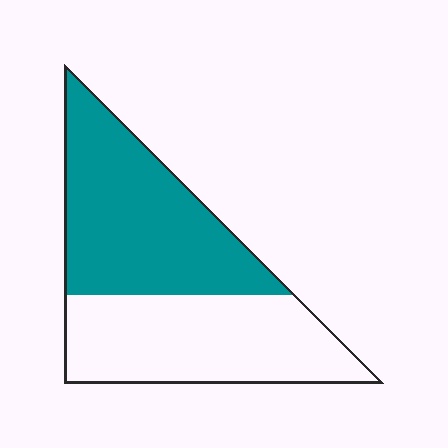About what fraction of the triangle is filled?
About one half (1/2).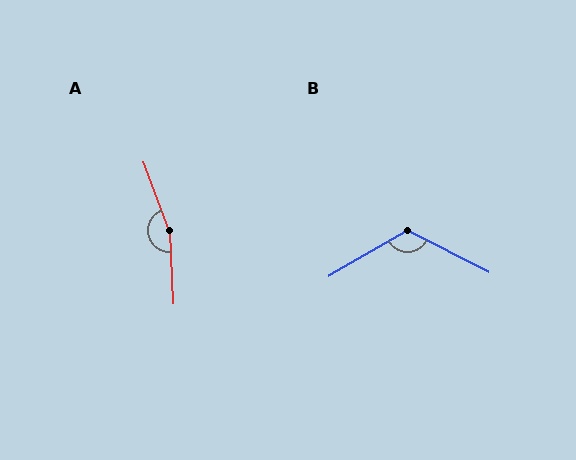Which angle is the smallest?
B, at approximately 122 degrees.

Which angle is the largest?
A, at approximately 162 degrees.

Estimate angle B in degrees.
Approximately 122 degrees.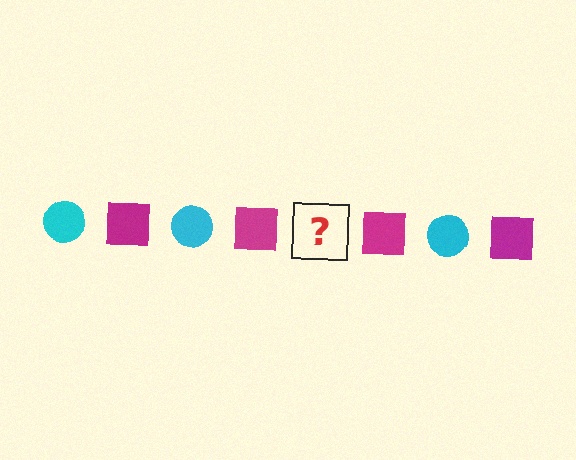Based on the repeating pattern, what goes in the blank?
The blank should be a cyan circle.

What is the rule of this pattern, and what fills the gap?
The rule is that the pattern alternates between cyan circle and magenta square. The gap should be filled with a cyan circle.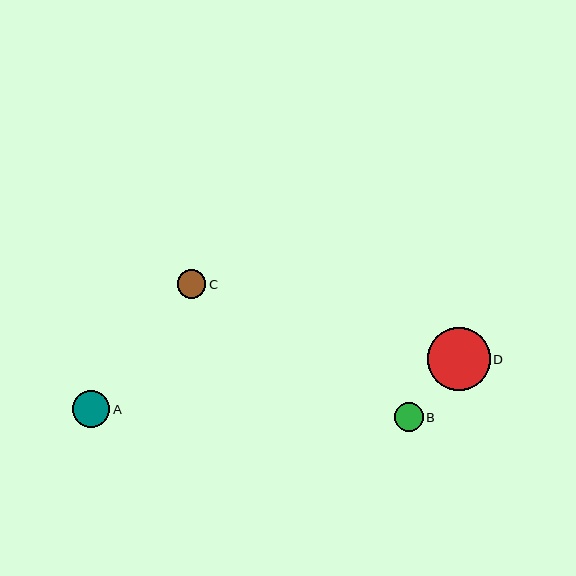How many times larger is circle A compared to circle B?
Circle A is approximately 1.3 times the size of circle B.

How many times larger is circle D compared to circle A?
Circle D is approximately 1.7 times the size of circle A.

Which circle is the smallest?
Circle B is the smallest with a size of approximately 29 pixels.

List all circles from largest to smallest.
From largest to smallest: D, A, C, B.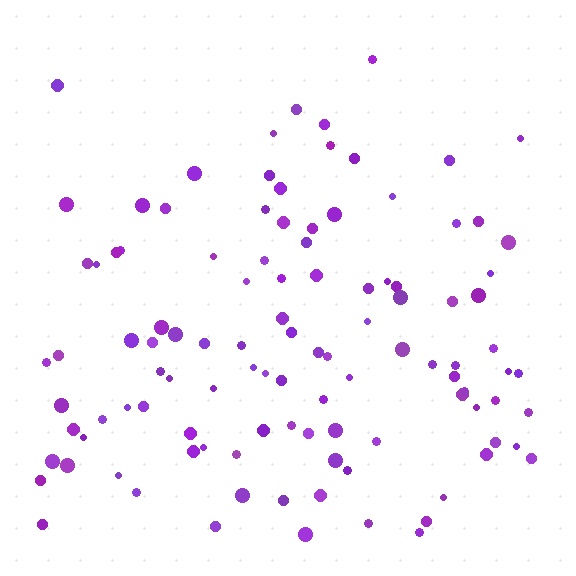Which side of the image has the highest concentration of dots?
The bottom.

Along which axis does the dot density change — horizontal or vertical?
Vertical.